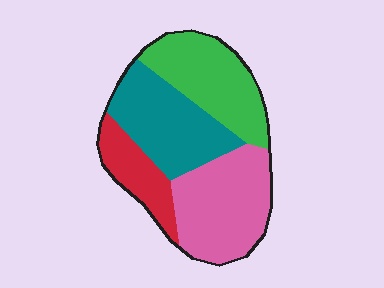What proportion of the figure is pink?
Pink covers around 30% of the figure.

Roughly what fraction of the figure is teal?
Teal takes up about one quarter (1/4) of the figure.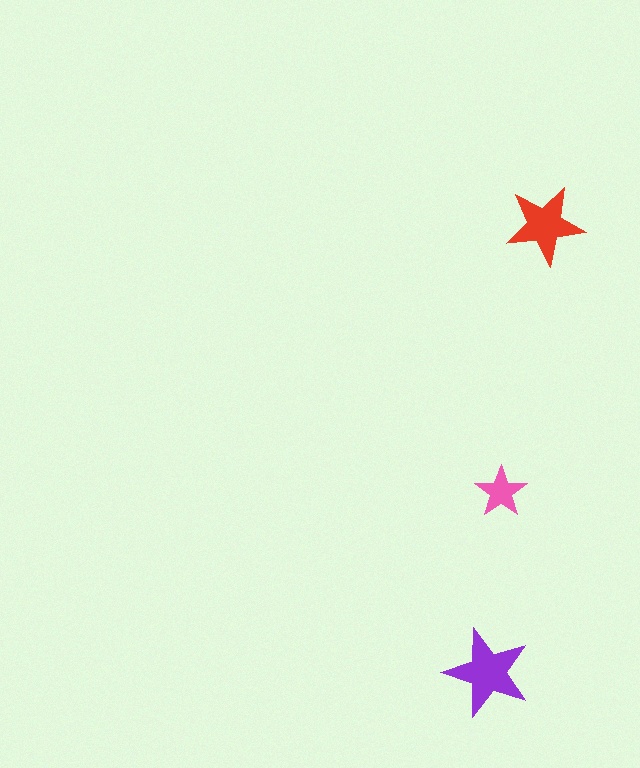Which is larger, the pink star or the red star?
The red one.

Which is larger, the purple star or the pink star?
The purple one.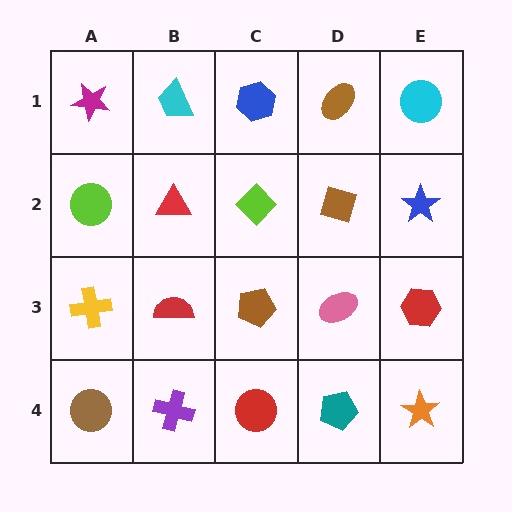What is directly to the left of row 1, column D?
A blue hexagon.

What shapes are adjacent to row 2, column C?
A blue hexagon (row 1, column C), a brown pentagon (row 3, column C), a red triangle (row 2, column B), a brown diamond (row 2, column D).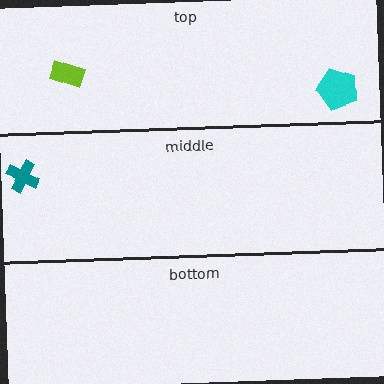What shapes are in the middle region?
The teal cross.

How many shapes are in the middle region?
1.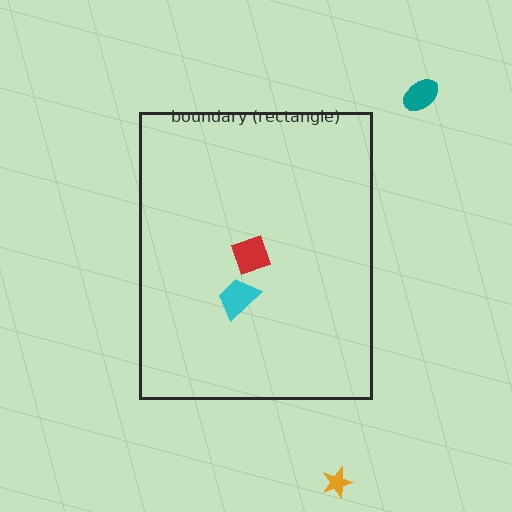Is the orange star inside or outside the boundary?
Outside.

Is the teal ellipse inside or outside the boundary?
Outside.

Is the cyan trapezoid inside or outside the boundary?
Inside.